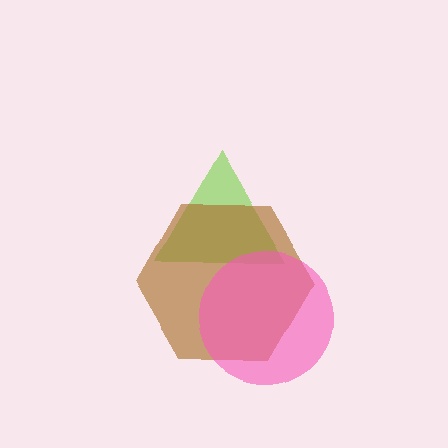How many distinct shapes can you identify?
There are 3 distinct shapes: a lime triangle, a brown hexagon, a pink circle.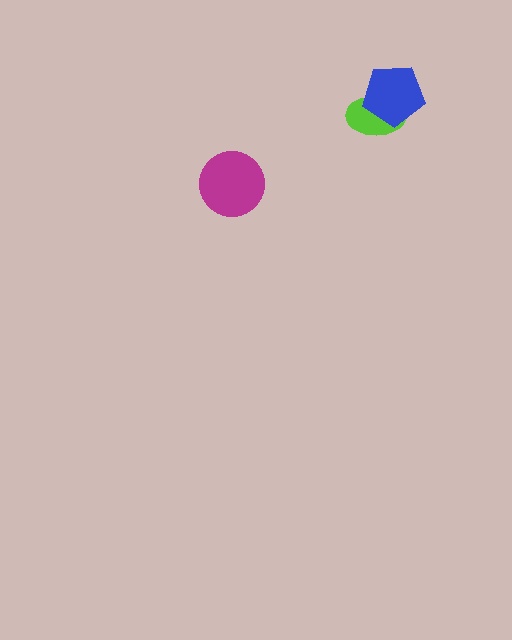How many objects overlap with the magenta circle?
0 objects overlap with the magenta circle.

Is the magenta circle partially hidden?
No, no other shape covers it.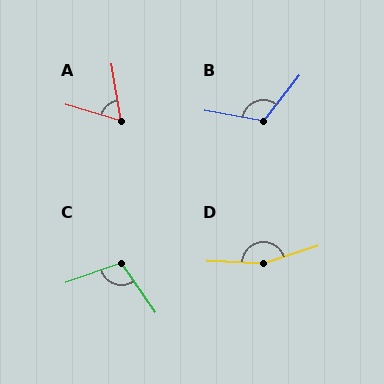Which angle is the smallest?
A, at approximately 64 degrees.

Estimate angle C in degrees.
Approximately 105 degrees.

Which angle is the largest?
D, at approximately 160 degrees.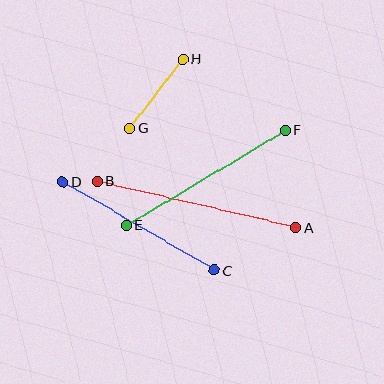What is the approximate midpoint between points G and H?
The midpoint is at approximately (156, 93) pixels.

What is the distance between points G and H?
The distance is approximately 87 pixels.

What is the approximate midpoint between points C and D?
The midpoint is at approximately (139, 226) pixels.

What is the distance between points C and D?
The distance is approximately 175 pixels.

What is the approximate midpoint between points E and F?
The midpoint is at approximately (206, 177) pixels.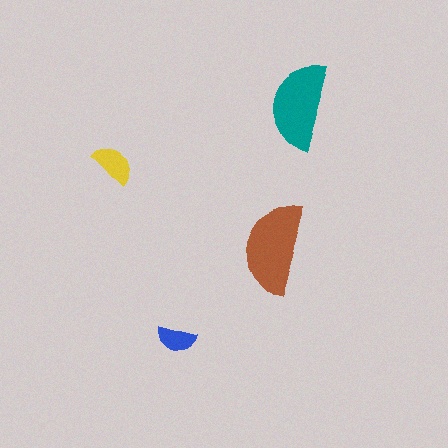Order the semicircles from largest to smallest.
the brown one, the teal one, the yellow one, the blue one.